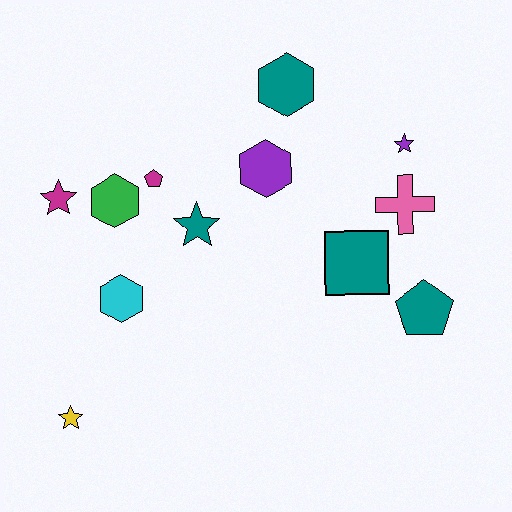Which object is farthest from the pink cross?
The yellow star is farthest from the pink cross.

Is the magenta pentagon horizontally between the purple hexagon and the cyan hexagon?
Yes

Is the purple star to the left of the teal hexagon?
No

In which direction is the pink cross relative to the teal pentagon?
The pink cross is above the teal pentagon.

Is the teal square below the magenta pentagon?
Yes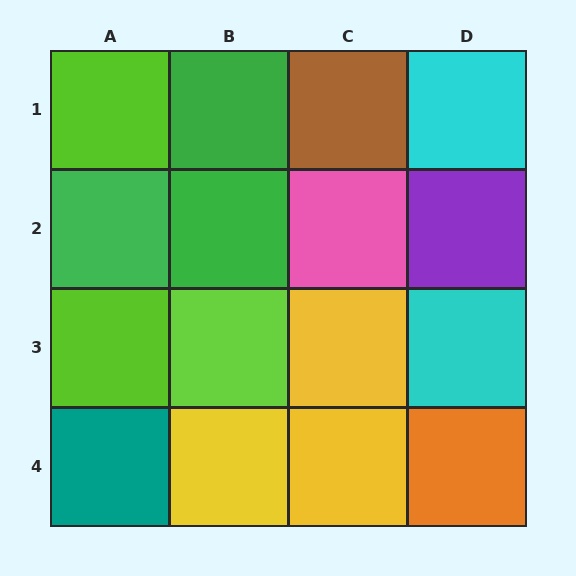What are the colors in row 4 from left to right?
Teal, yellow, yellow, orange.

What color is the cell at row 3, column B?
Lime.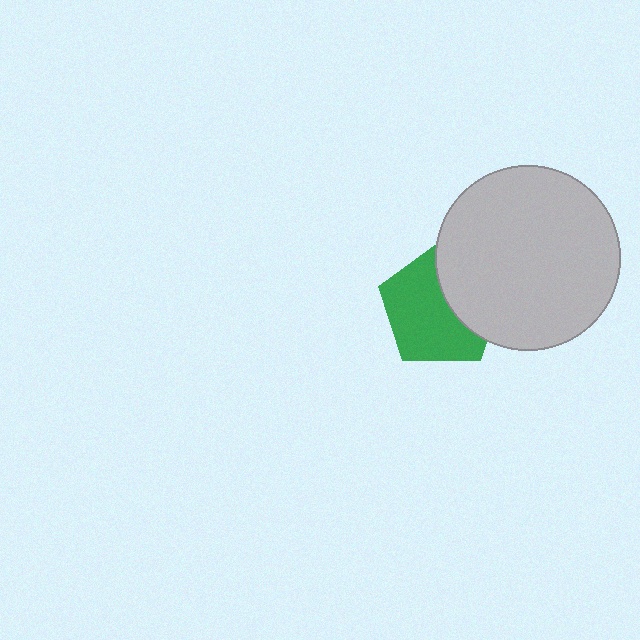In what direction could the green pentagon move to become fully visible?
The green pentagon could move left. That would shift it out from behind the light gray circle entirely.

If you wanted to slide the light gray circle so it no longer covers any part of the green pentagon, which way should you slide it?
Slide it right — that is the most direct way to separate the two shapes.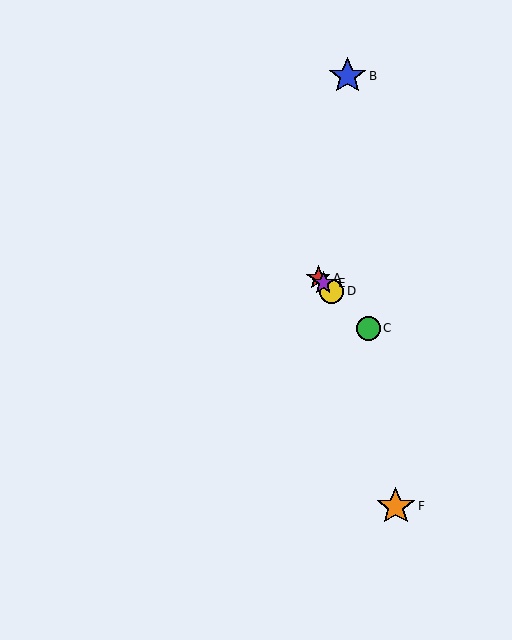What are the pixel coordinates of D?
Object D is at (331, 291).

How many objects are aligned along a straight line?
4 objects (A, C, D, E) are aligned along a straight line.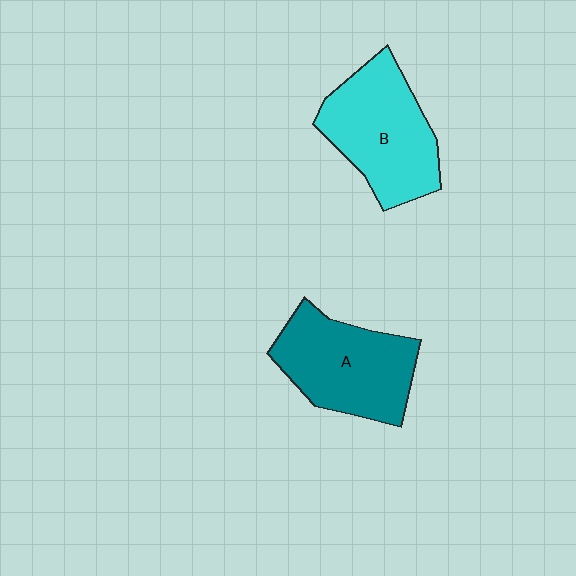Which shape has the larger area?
Shape B (cyan).